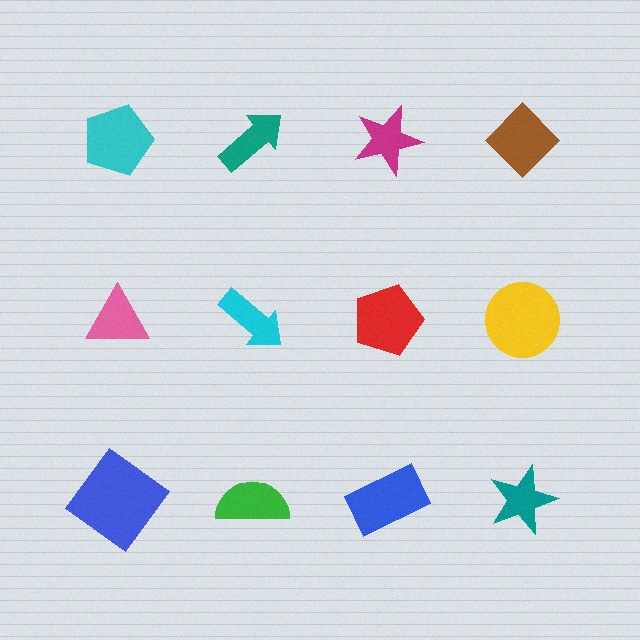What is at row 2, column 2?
A cyan arrow.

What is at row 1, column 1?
A cyan pentagon.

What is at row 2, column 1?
A pink triangle.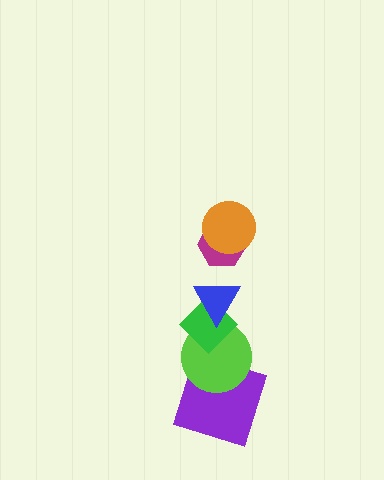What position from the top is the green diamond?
The green diamond is 4th from the top.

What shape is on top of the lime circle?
The green diamond is on top of the lime circle.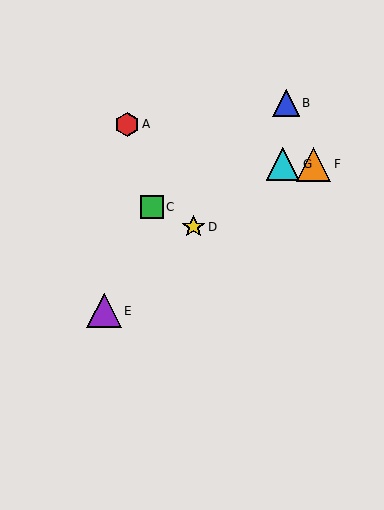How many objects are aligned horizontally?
2 objects (F, G) are aligned horizontally.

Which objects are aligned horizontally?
Objects F, G are aligned horizontally.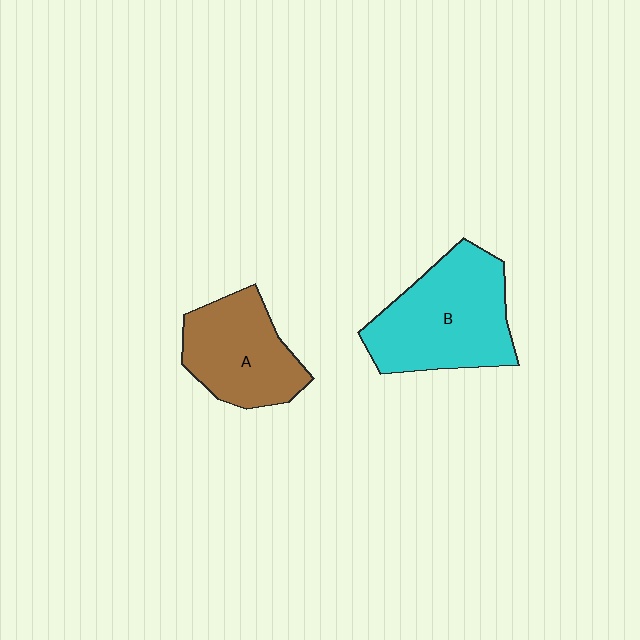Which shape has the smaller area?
Shape A (brown).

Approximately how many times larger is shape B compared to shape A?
Approximately 1.3 times.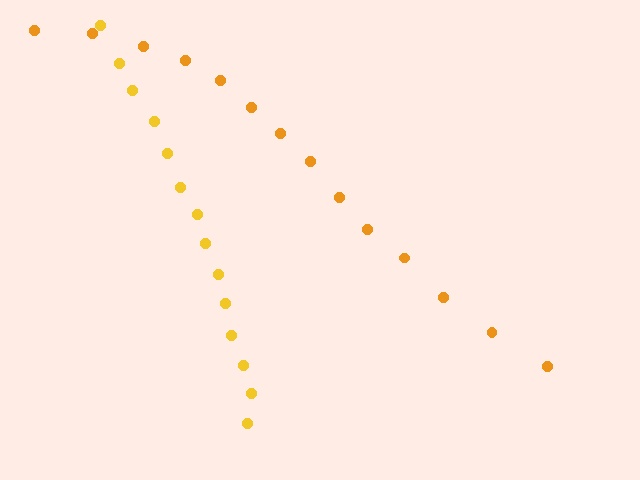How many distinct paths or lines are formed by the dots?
There are 2 distinct paths.